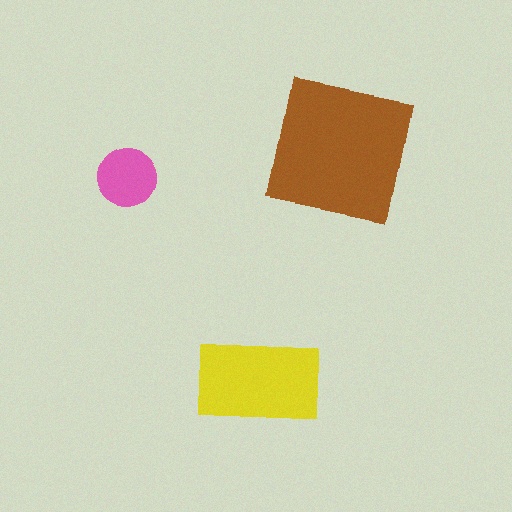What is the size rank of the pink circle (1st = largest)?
3rd.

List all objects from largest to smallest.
The brown square, the yellow rectangle, the pink circle.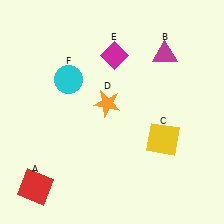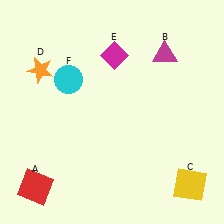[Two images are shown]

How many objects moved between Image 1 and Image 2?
2 objects moved between the two images.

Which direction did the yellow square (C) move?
The yellow square (C) moved down.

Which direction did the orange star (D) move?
The orange star (D) moved left.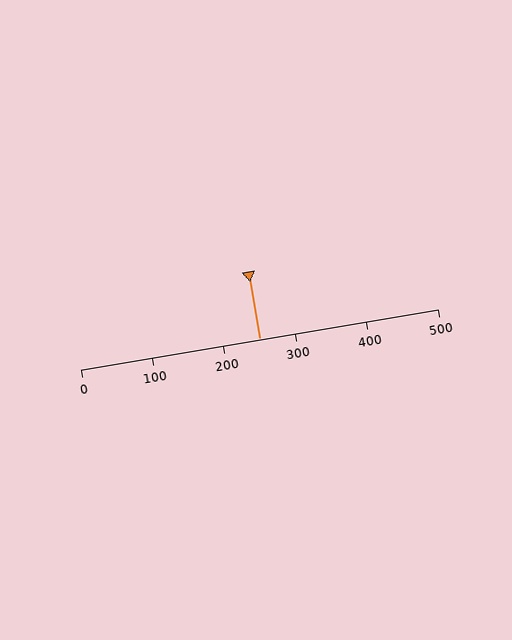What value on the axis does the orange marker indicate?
The marker indicates approximately 250.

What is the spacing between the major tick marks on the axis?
The major ticks are spaced 100 apart.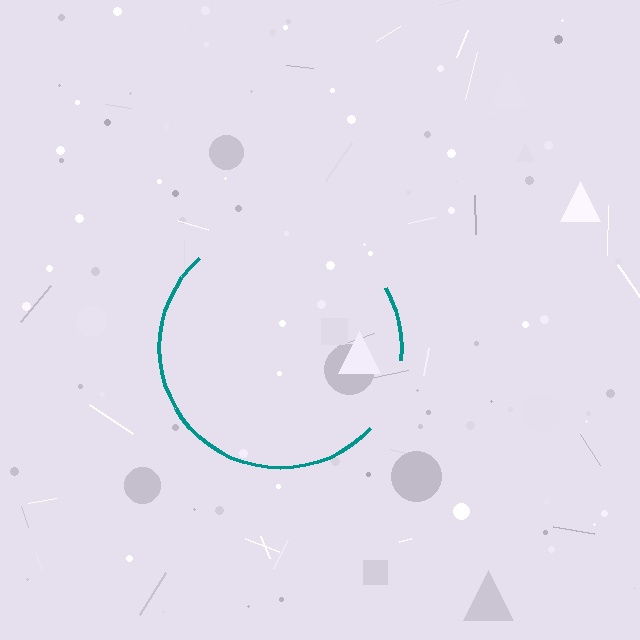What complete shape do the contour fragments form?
The contour fragments form a circle.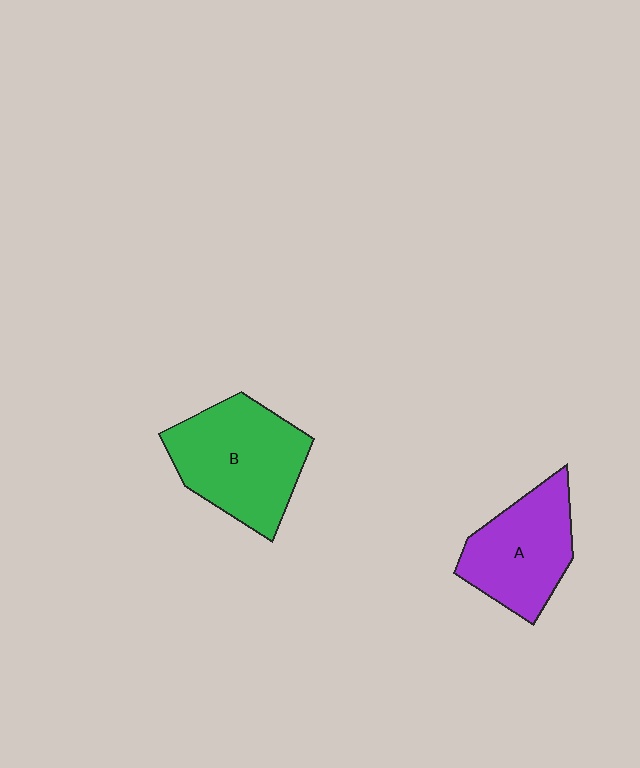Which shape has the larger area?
Shape B (green).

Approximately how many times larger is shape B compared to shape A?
Approximately 1.2 times.